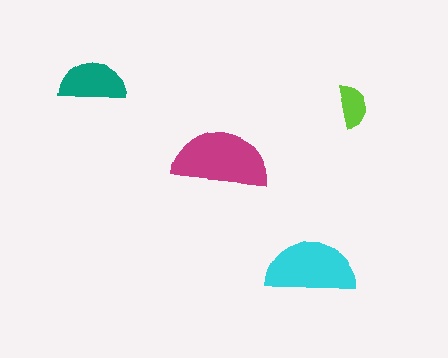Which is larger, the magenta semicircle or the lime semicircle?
The magenta one.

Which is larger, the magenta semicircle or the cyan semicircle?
The magenta one.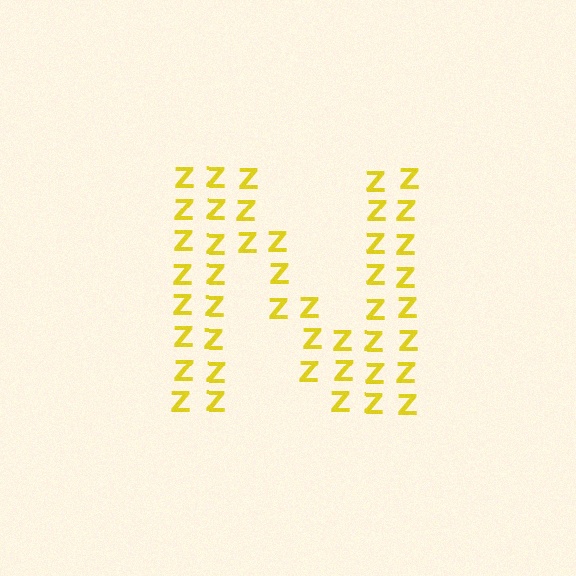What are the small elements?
The small elements are letter Z's.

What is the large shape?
The large shape is the letter N.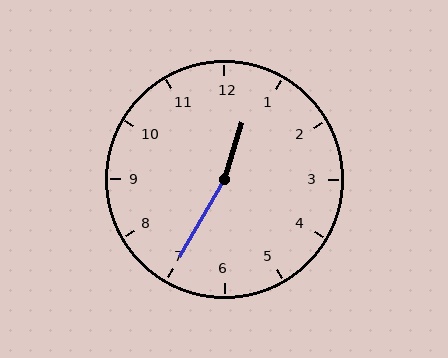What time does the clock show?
12:35.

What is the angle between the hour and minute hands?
Approximately 168 degrees.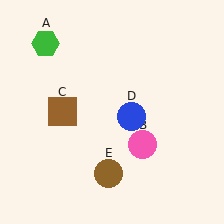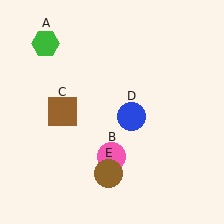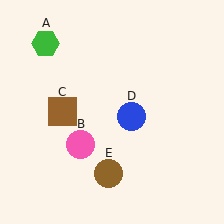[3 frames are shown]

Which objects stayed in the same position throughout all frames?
Green hexagon (object A) and brown square (object C) and blue circle (object D) and brown circle (object E) remained stationary.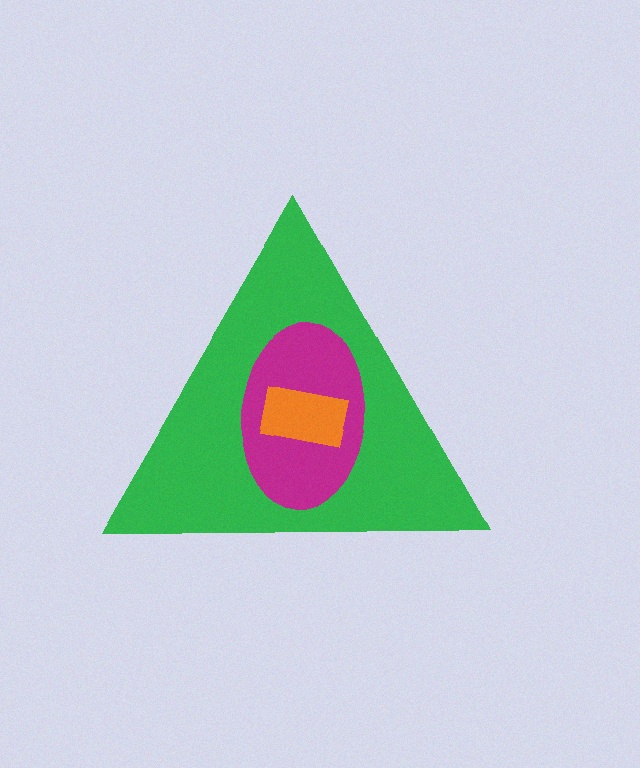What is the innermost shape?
The orange rectangle.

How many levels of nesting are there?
3.